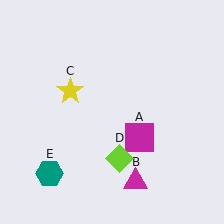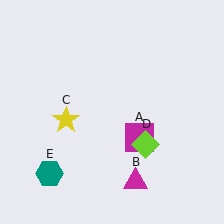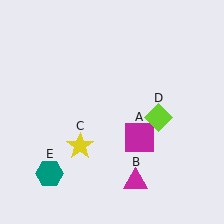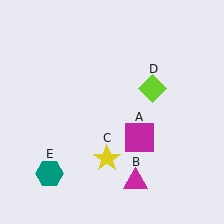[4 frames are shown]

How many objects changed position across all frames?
2 objects changed position: yellow star (object C), lime diamond (object D).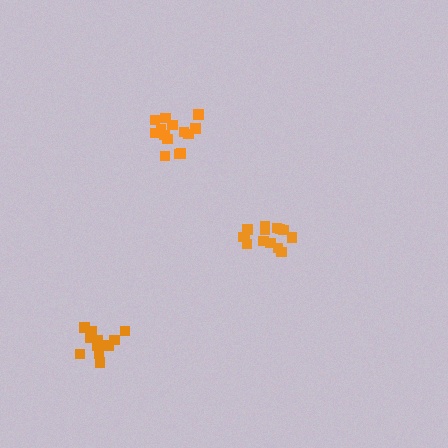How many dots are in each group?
Group 1: 15 dots, Group 2: 14 dots, Group 3: 12 dots (41 total).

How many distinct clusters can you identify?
There are 3 distinct clusters.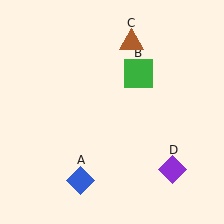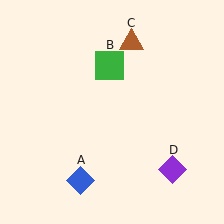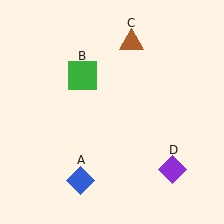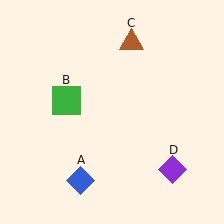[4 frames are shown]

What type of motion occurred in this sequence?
The green square (object B) rotated counterclockwise around the center of the scene.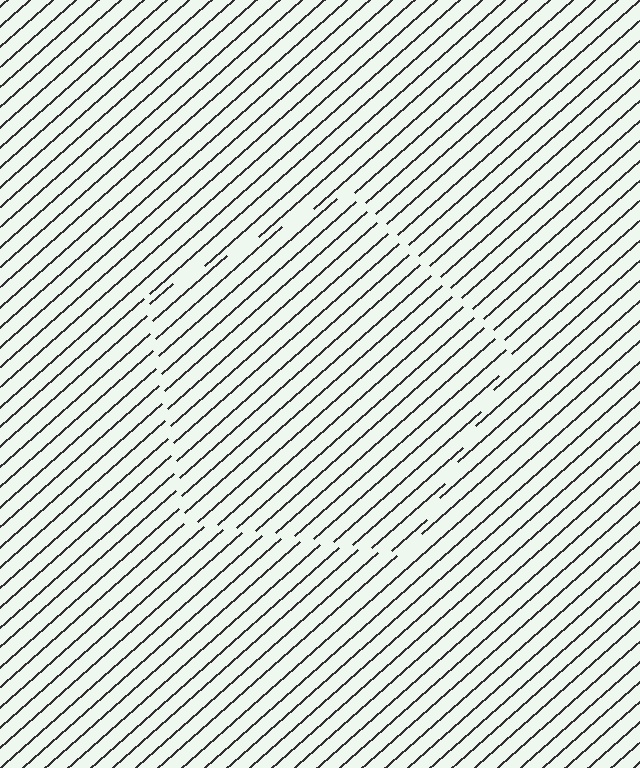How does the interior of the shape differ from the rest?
The interior of the shape contains the same grating, shifted by half a period — the contour is defined by the phase discontinuity where line-ends from the inner and outer gratings abut.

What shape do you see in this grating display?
An illusory pentagon. The interior of the shape contains the same grating, shifted by half a period — the contour is defined by the phase discontinuity where line-ends from the inner and outer gratings abut.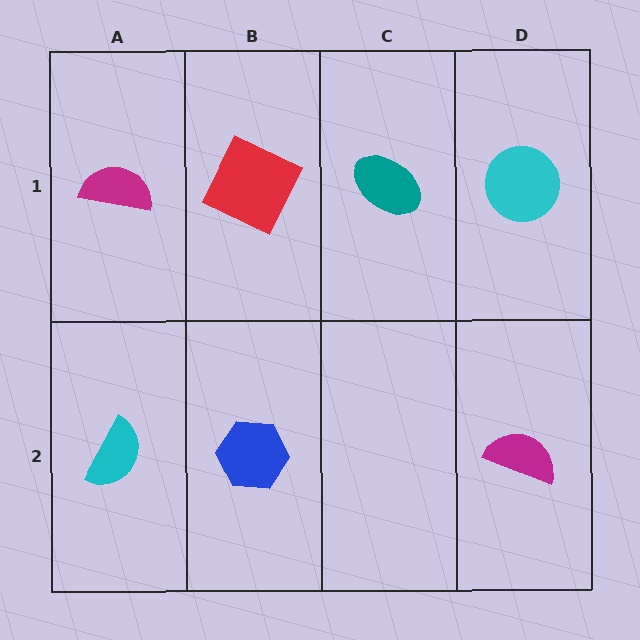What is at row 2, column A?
A cyan semicircle.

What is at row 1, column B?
A red square.